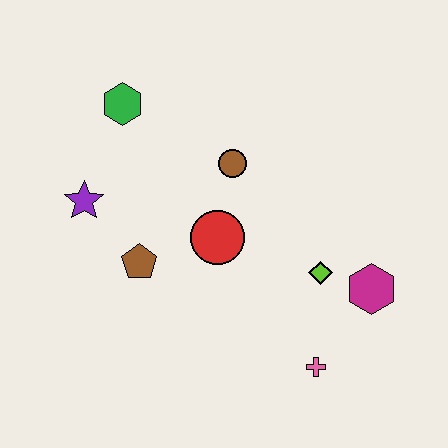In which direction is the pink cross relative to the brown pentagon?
The pink cross is to the right of the brown pentagon.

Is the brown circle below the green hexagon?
Yes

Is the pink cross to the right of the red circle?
Yes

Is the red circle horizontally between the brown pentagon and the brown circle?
Yes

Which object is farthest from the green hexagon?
The pink cross is farthest from the green hexagon.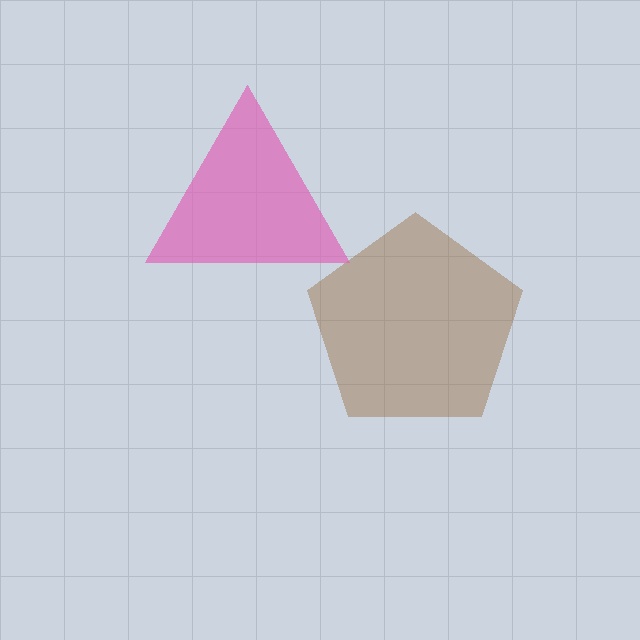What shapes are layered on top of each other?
The layered shapes are: a brown pentagon, a pink triangle.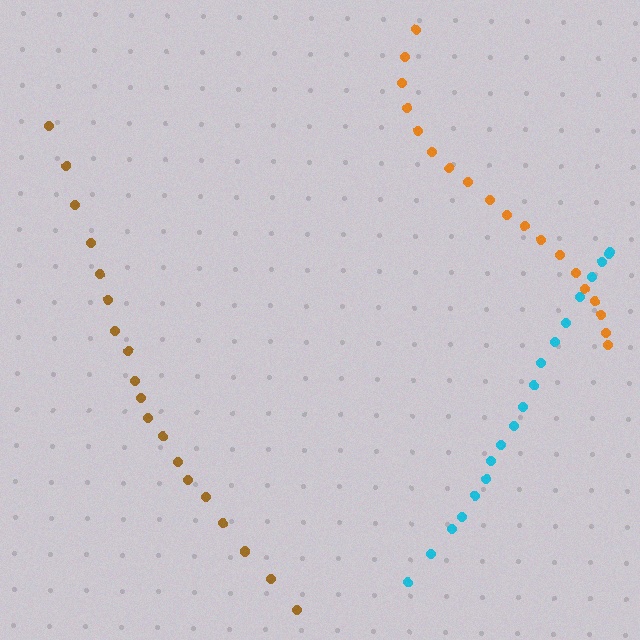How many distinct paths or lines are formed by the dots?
There are 3 distinct paths.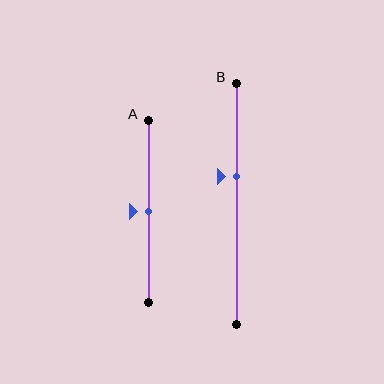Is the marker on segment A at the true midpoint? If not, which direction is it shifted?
Yes, the marker on segment A is at the true midpoint.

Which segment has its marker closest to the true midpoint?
Segment A has its marker closest to the true midpoint.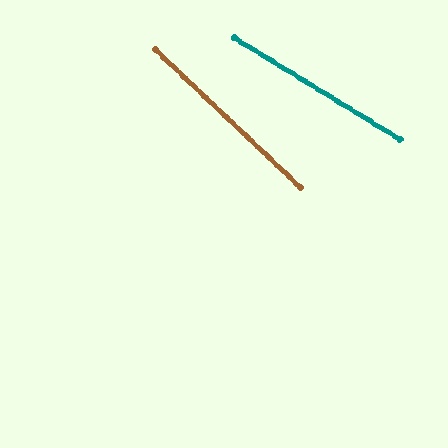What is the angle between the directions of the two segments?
Approximately 12 degrees.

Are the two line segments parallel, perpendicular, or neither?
Neither parallel nor perpendicular — they differ by about 12°.